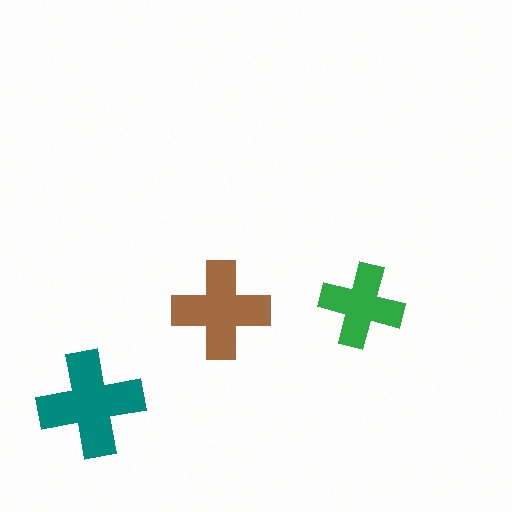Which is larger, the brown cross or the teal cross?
The teal one.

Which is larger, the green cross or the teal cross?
The teal one.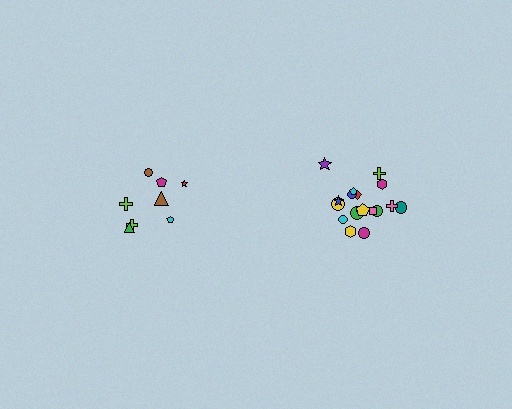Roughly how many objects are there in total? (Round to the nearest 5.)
Roughly 25 objects in total.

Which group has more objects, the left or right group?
The right group.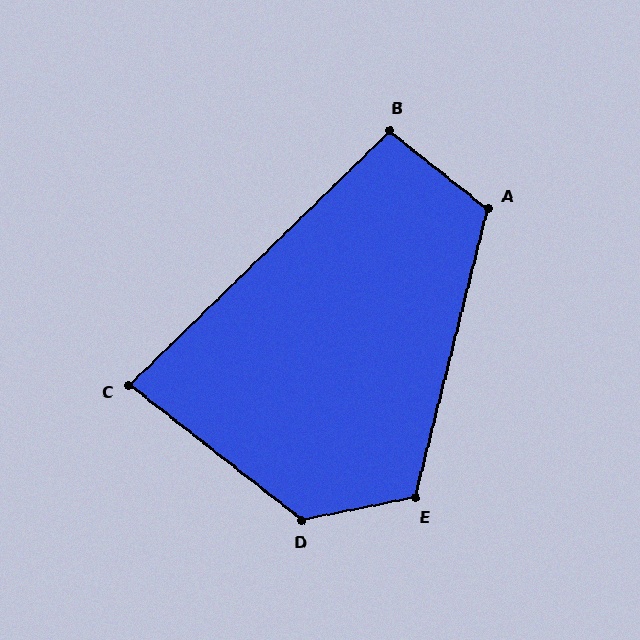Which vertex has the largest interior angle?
D, at approximately 130 degrees.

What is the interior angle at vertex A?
Approximately 114 degrees (obtuse).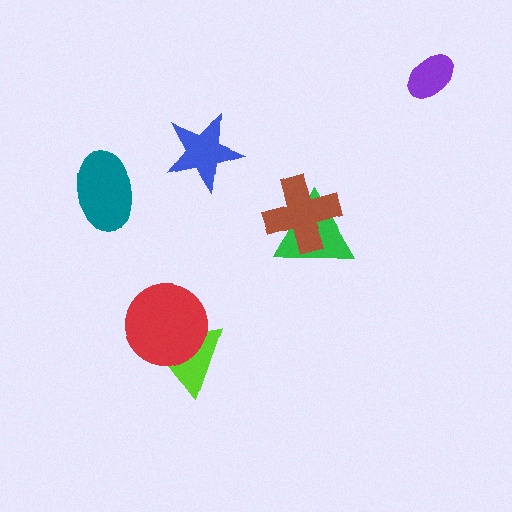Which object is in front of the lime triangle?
The red circle is in front of the lime triangle.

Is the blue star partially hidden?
No, no other shape covers it.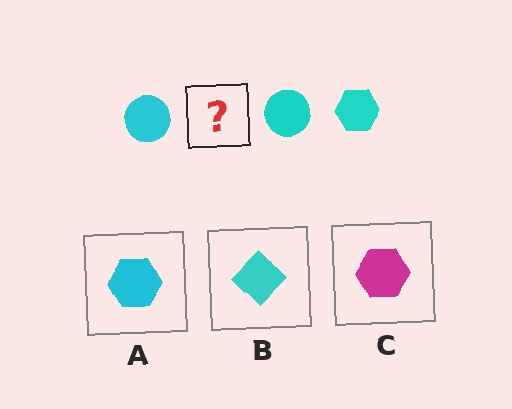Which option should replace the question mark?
Option A.